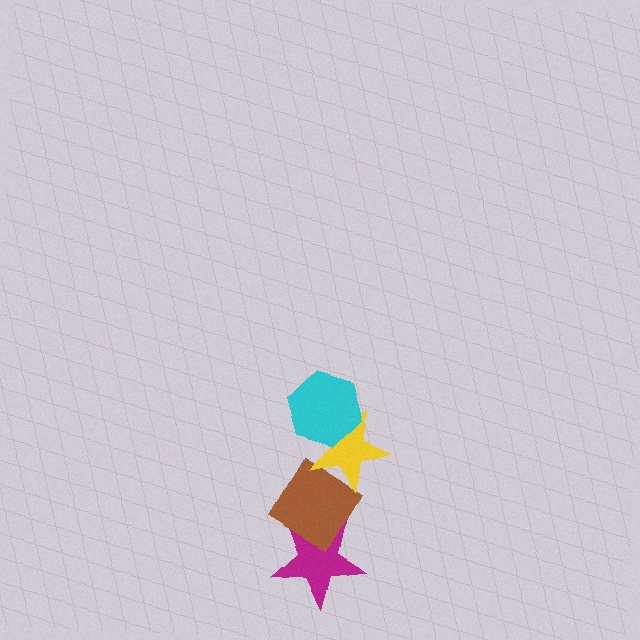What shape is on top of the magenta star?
The brown diamond is on top of the magenta star.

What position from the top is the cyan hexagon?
The cyan hexagon is 1st from the top.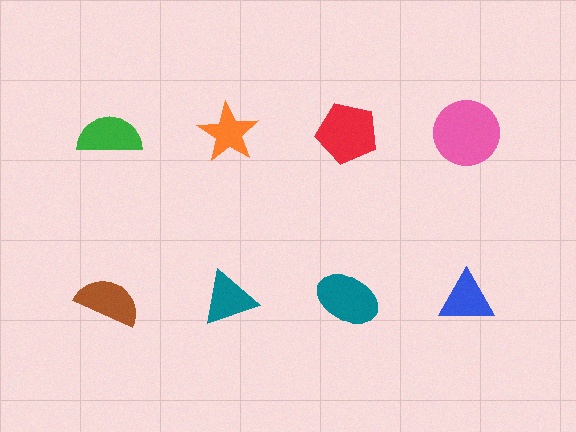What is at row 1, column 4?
A pink circle.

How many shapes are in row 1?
4 shapes.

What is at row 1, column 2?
An orange star.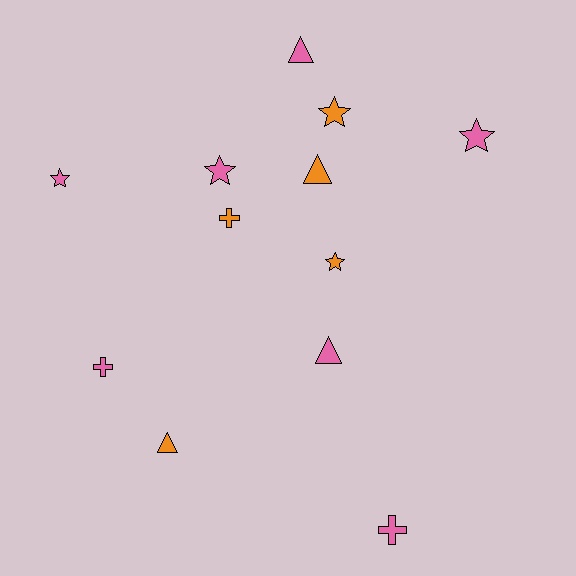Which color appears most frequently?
Pink, with 7 objects.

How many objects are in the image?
There are 12 objects.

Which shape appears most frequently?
Star, with 5 objects.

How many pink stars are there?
There are 3 pink stars.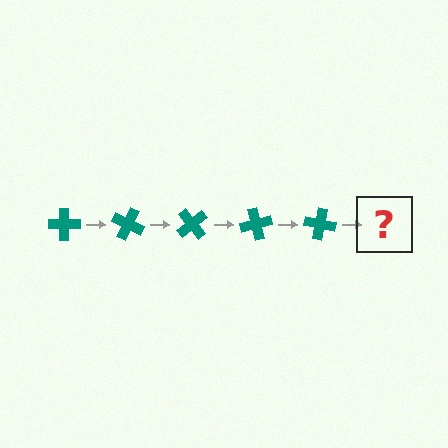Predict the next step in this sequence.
The next step is a teal cross rotated 125 degrees.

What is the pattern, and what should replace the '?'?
The pattern is that the cross rotates 25 degrees each step. The '?' should be a teal cross rotated 125 degrees.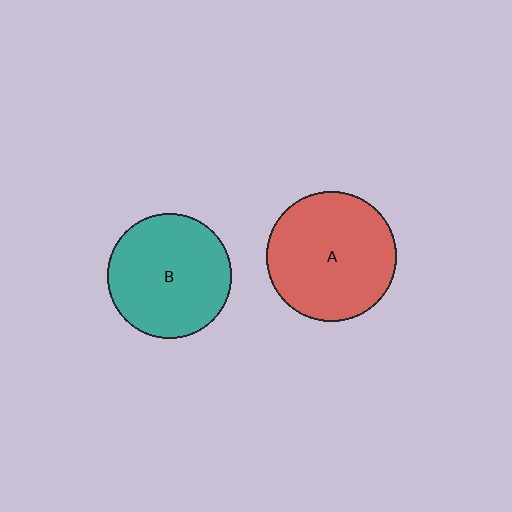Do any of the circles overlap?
No, none of the circles overlap.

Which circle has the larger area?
Circle A (red).